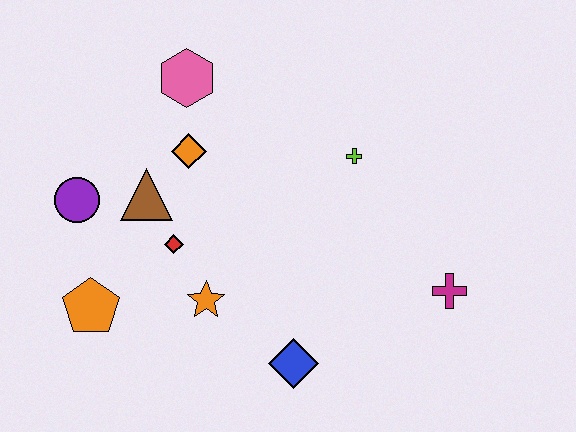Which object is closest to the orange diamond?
The brown triangle is closest to the orange diamond.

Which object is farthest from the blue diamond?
The pink hexagon is farthest from the blue diamond.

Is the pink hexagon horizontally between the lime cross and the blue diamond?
No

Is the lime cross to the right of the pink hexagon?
Yes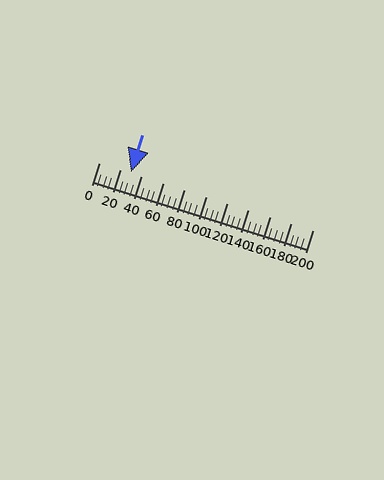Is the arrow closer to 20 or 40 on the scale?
The arrow is closer to 40.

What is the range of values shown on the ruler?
The ruler shows values from 0 to 200.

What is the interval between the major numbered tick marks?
The major tick marks are spaced 20 units apart.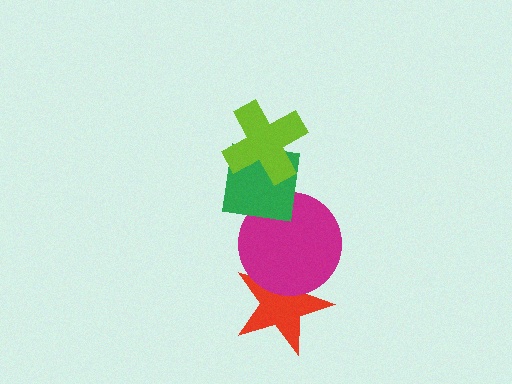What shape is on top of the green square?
The lime cross is on top of the green square.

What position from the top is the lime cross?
The lime cross is 1st from the top.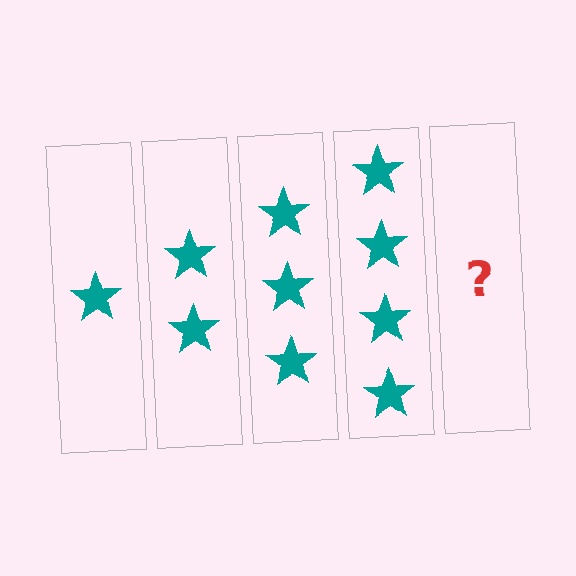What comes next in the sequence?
The next element should be 5 stars.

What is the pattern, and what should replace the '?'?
The pattern is that each step adds one more star. The '?' should be 5 stars.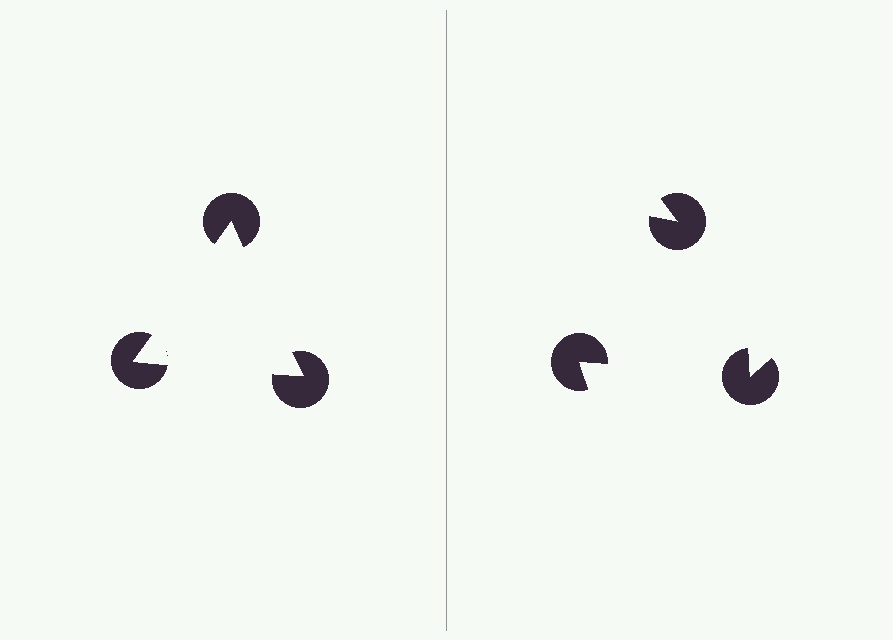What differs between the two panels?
The pac-man discs are positioned identically on both sides; only the wedge orientations differ. On the left they align to a triangle; on the right they are misaligned.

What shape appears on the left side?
An illusory triangle.